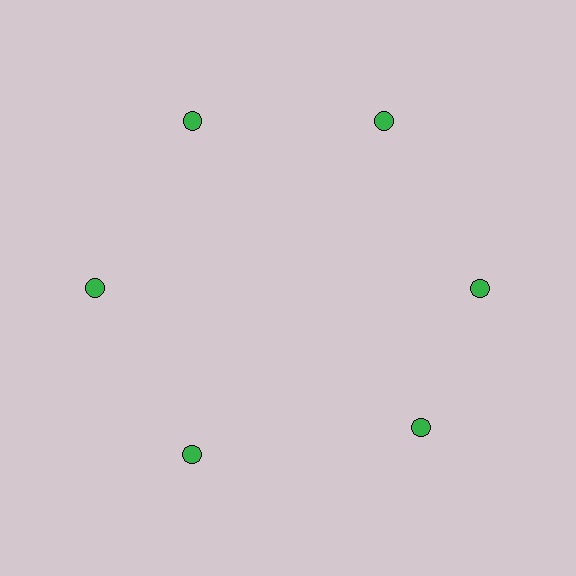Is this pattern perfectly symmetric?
No. The 6 green circles are arranged in a ring, but one element near the 5 o'clock position is rotated out of alignment along the ring, breaking the 6-fold rotational symmetry.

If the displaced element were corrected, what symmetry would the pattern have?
It would have 6-fold rotational symmetry — the pattern would map onto itself every 60 degrees.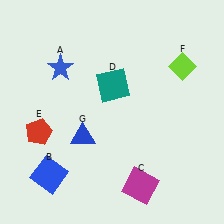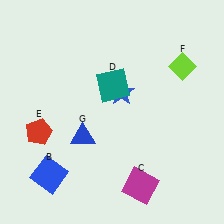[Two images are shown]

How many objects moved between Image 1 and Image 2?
1 object moved between the two images.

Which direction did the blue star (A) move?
The blue star (A) moved right.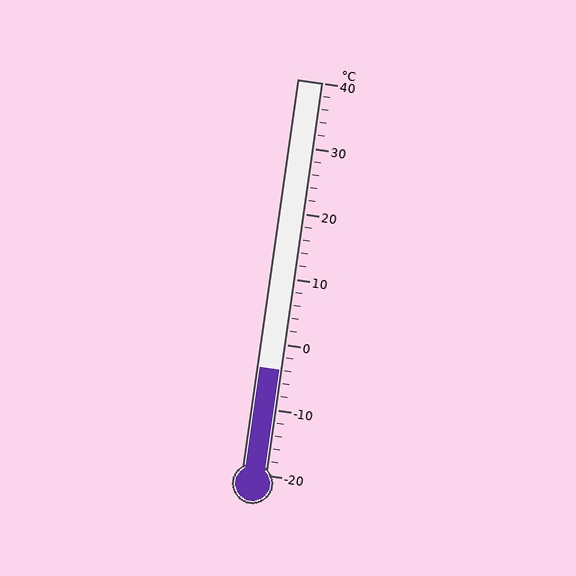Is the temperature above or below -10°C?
The temperature is above -10°C.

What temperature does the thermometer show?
The thermometer shows approximately -4°C.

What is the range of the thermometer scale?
The thermometer scale ranges from -20°C to 40°C.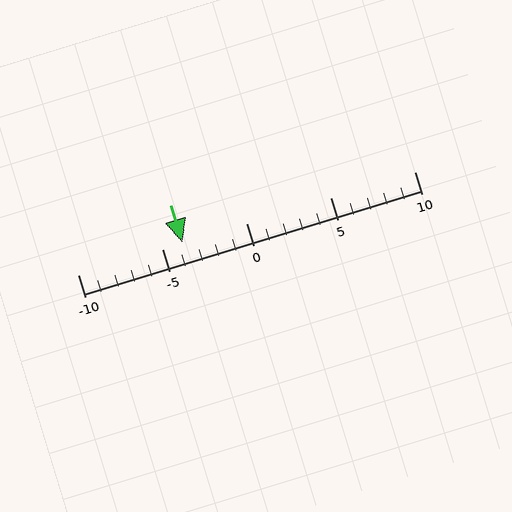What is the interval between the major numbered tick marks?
The major tick marks are spaced 5 units apart.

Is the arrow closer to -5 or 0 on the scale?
The arrow is closer to -5.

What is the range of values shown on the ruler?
The ruler shows values from -10 to 10.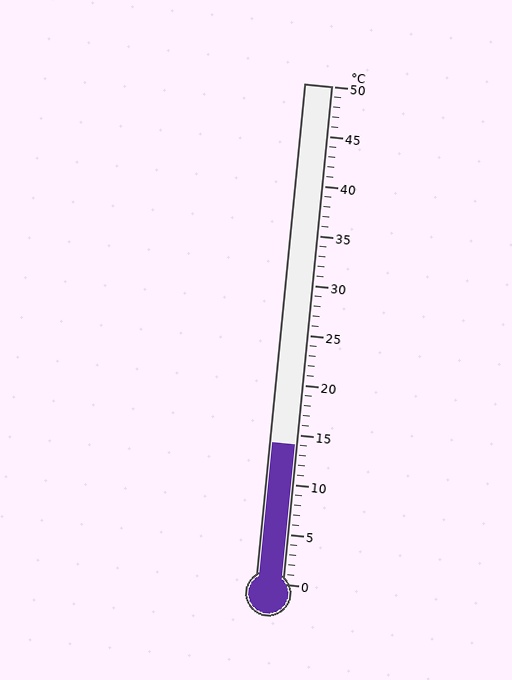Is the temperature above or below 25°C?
The temperature is below 25°C.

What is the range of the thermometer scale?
The thermometer scale ranges from 0°C to 50°C.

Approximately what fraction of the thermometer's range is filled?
The thermometer is filled to approximately 30% of its range.